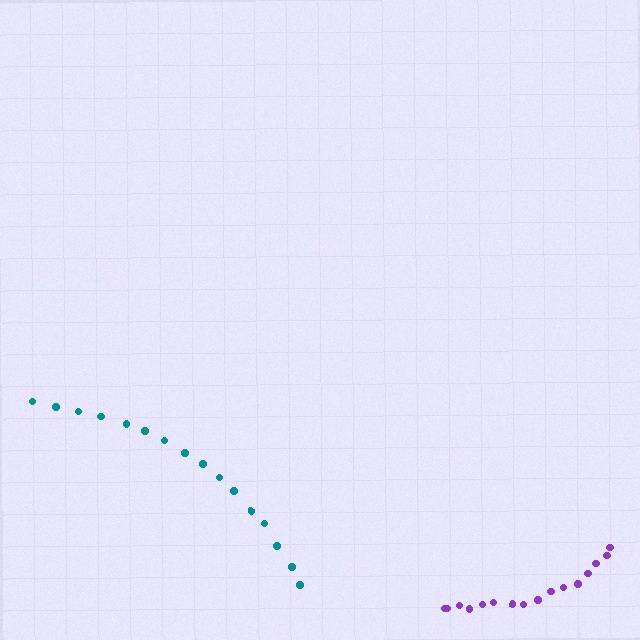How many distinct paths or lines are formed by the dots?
There are 2 distinct paths.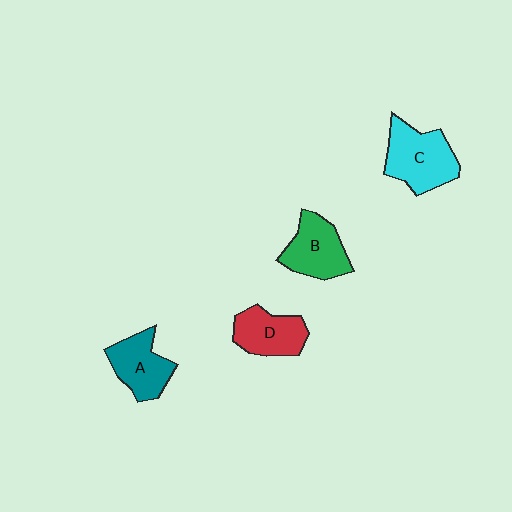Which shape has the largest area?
Shape C (cyan).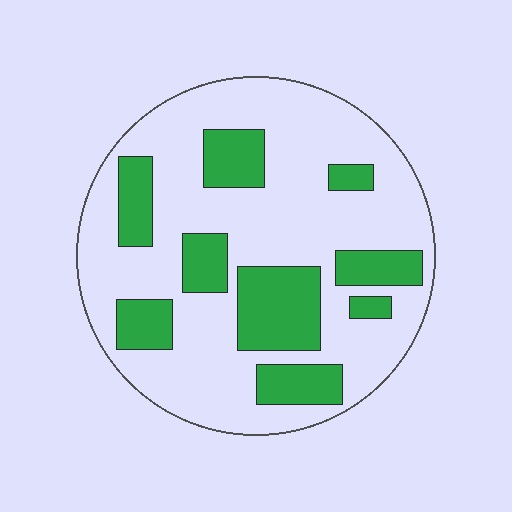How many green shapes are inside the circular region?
9.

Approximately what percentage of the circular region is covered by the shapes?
Approximately 30%.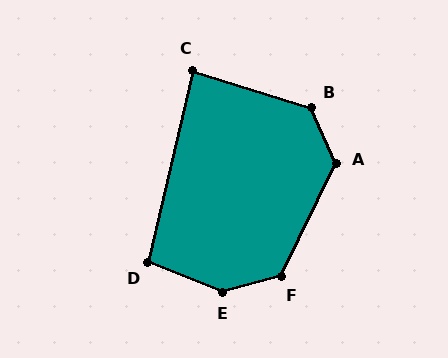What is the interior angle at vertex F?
Approximately 131 degrees (obtuse).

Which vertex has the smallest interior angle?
C, at approximately 86 degrees.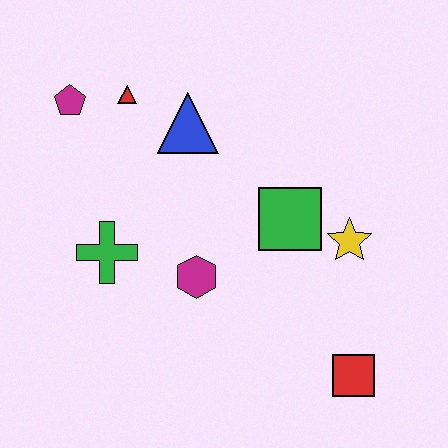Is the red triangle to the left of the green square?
Yes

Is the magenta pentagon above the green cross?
Yes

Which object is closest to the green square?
The yellow star is closest to the green square.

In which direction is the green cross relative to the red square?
The green cross is to the left of the red square.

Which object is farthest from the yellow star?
The magenta pentagon is farthest from the yellow star.